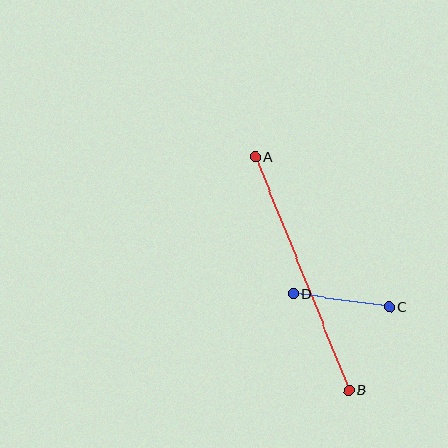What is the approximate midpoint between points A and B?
The midpoint is at approximately (302, 273) pixels.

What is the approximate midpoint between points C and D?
The midpoint is at approximately (341, 300) pixels.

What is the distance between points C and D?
The distance is approximately 97 pixels.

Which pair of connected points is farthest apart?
Points A and B are farthest apart.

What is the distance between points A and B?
The distance is approximately 252 pixels.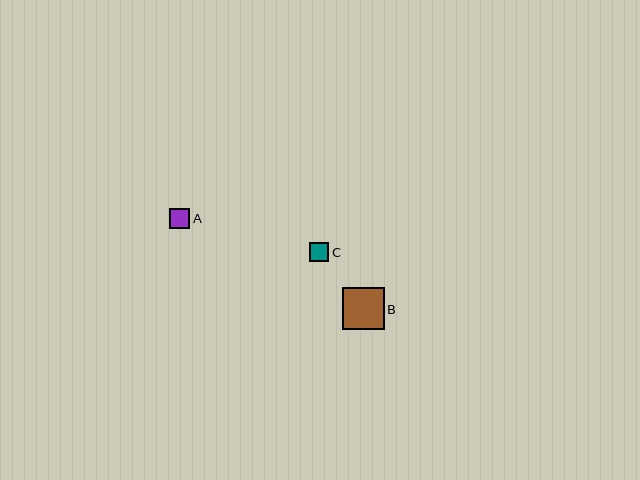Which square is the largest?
Square B is the largest with a size of approximately 42 pixels.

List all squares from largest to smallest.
From largest to smallest: B, A, C.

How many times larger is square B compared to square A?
Square B is approximately 2.1 times the size of square A.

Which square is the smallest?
Square C is the smallest with a size of approximately 19 pixels.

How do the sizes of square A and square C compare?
Square A and square C are approximately the same size.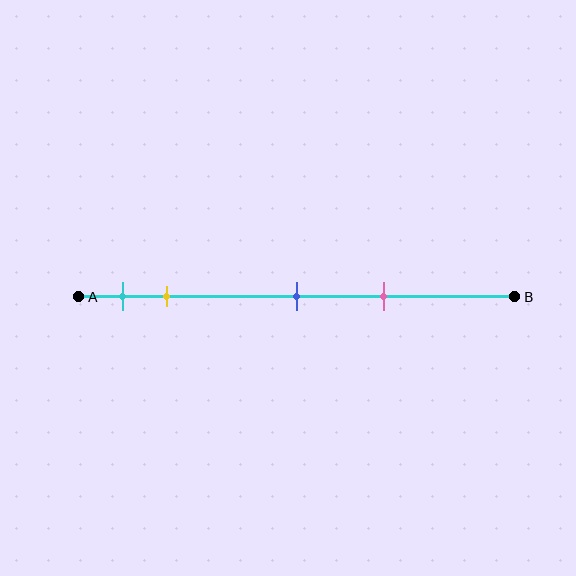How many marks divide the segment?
There are 4 marks dividing the segment.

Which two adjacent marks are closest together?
The cyan and yellow marks are the closest adjacent pair.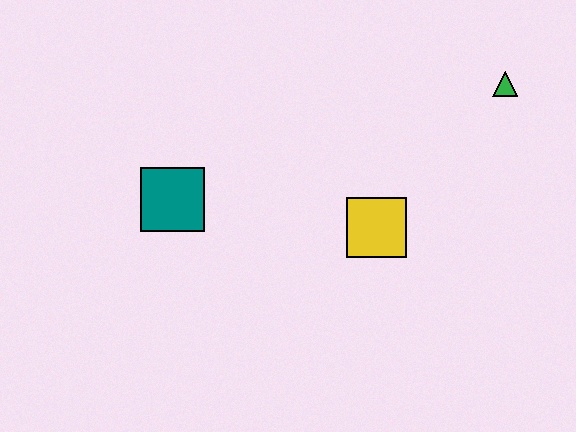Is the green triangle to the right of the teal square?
Yes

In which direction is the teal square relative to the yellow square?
The teal square is to the left of the yellow square.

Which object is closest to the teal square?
The yellow square is closest to the teal square.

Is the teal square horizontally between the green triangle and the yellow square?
No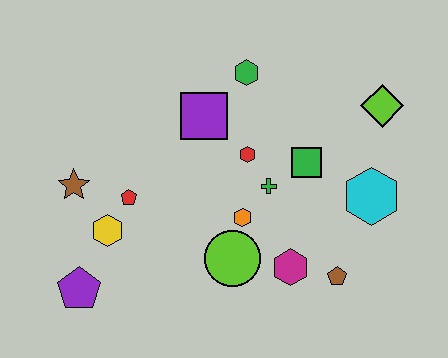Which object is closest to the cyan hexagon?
The green square is closest to the cyan hexagon.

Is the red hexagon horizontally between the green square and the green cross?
No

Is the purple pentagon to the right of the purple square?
No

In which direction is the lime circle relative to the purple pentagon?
The lime circle is to the right of the purple pentagon.